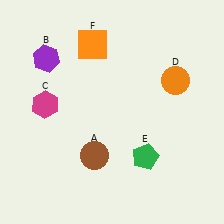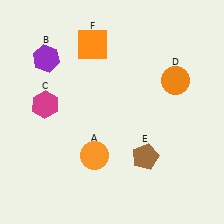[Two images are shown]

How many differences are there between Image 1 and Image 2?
There are 2 differences between the two images.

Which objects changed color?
A changed from brown to orange. E changed from green to brown.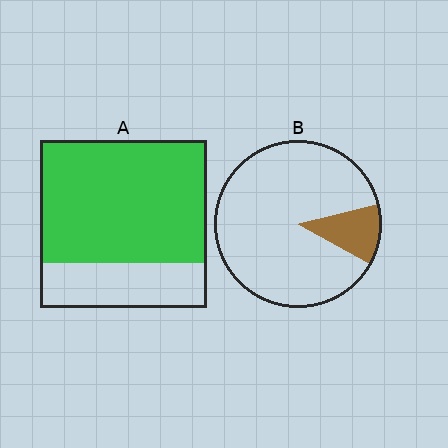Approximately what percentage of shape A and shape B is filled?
A is approximately 75% and B is approximately 10%.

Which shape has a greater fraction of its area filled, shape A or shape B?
Shape A.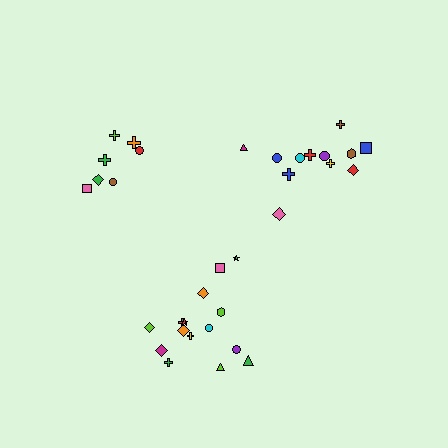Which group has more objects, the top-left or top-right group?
The top-right group.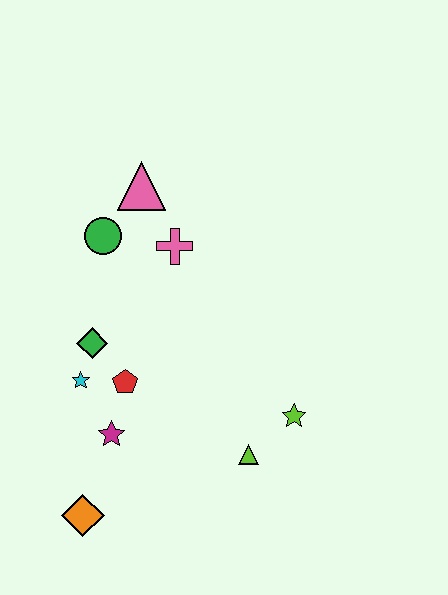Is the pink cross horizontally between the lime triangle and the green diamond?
Yes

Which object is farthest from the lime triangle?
The pink triangle is farthest from the lime triangle.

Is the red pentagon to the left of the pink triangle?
Yes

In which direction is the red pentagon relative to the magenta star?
The red pentagon is above the magenta star.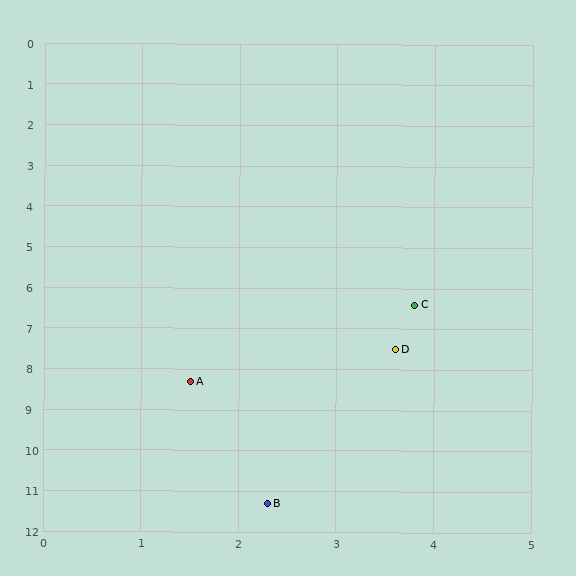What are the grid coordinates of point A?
Point A is at approximately (1.5, 8.3).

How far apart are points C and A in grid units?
Points C and A are about 3.0 grid units apart.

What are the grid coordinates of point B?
Point B is at approximately (2.3, 11.3).